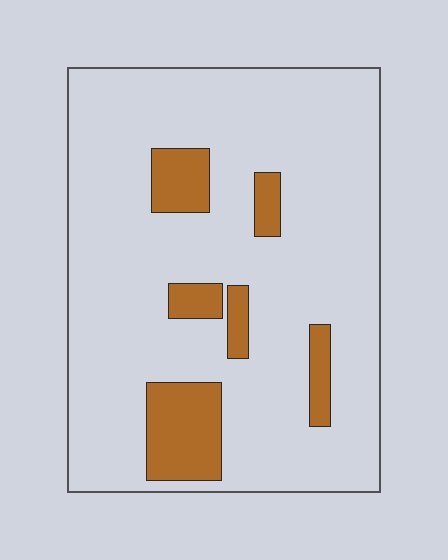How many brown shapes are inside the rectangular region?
6.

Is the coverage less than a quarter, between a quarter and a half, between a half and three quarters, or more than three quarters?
Less than a quarter.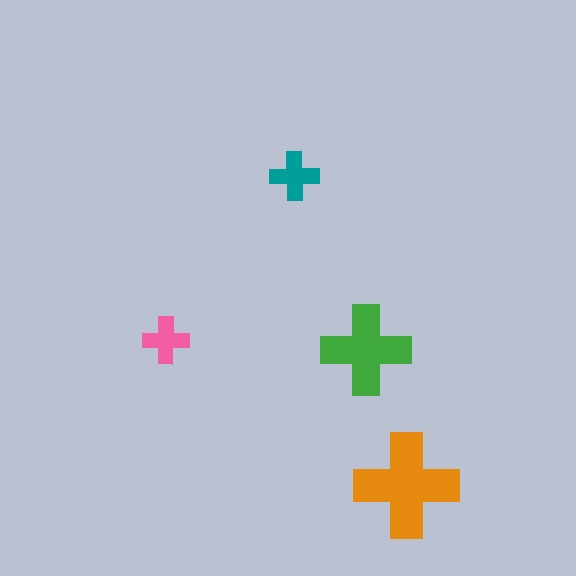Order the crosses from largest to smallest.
the orange one, the green one, the teal one, the pink one.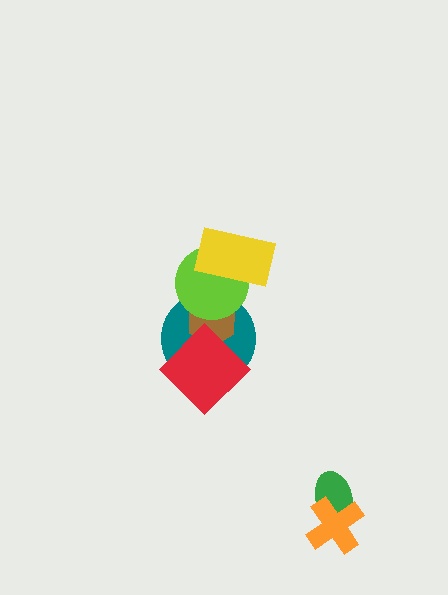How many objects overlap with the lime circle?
3 objects overlap with the lime circle.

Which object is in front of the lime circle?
The yellow rectangle is in front of the lime circle.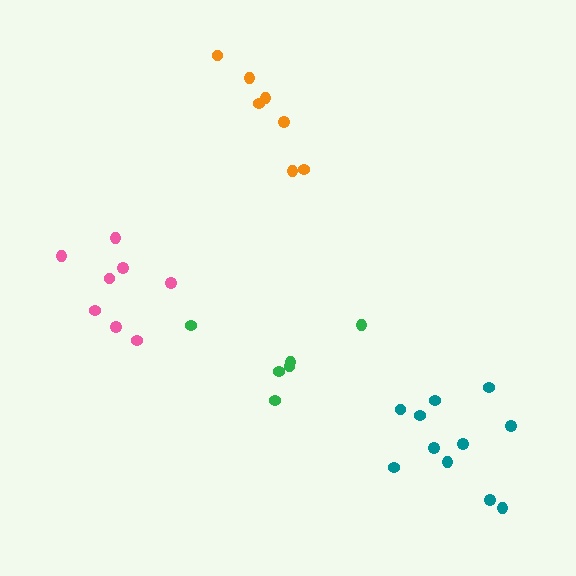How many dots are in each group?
Group 1: 11 dots, Group 2: 6 dots, Group 3: 8 dots, Group 4: 7 dots (32 total).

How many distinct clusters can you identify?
There are 4 distinct clusters.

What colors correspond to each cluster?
The clusters are colored: teal, green, pink, orange.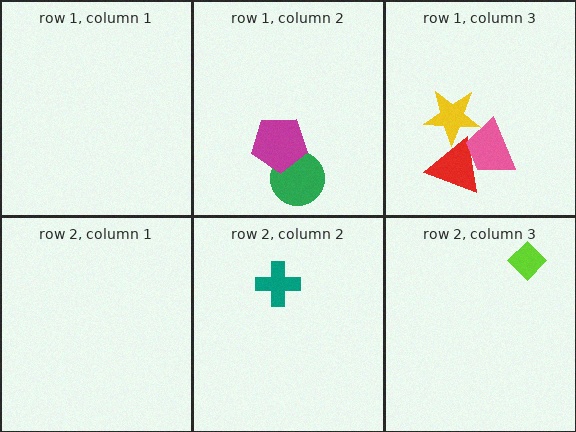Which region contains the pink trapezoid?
The row 1, column 3 region.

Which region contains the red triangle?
The row 1, column 3 region.